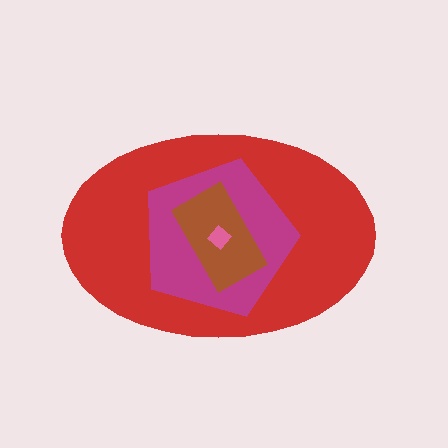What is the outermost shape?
The red ellipse.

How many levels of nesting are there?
4.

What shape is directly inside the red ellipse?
The magenta pentagon.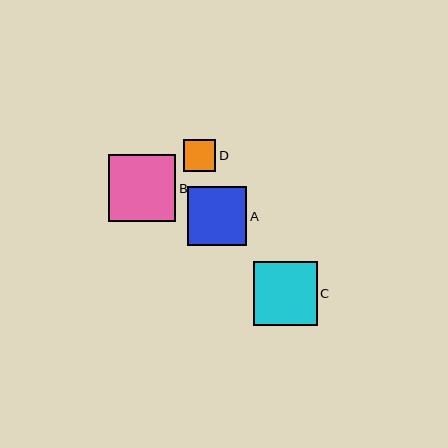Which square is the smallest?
Square D is the smallest with a size of approximately 32 pixels.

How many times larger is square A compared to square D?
Square A is approximately 1.9 times the size of square D.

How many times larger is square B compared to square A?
Square B is approximately 1.1 times the size of square A.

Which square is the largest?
Square B is the largest with a size of approximately 67 pixels.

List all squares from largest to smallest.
From largest to smallest: B, C, A, D.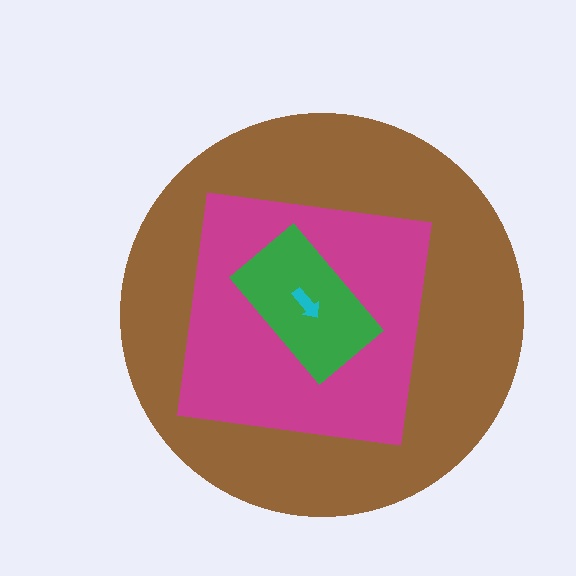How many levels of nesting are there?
4.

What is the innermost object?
The cyan arrow.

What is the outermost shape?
The brown circle.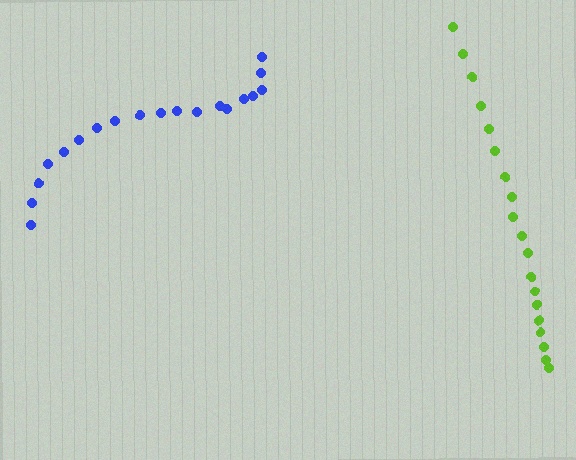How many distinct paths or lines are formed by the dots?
There are 2 distinct paths.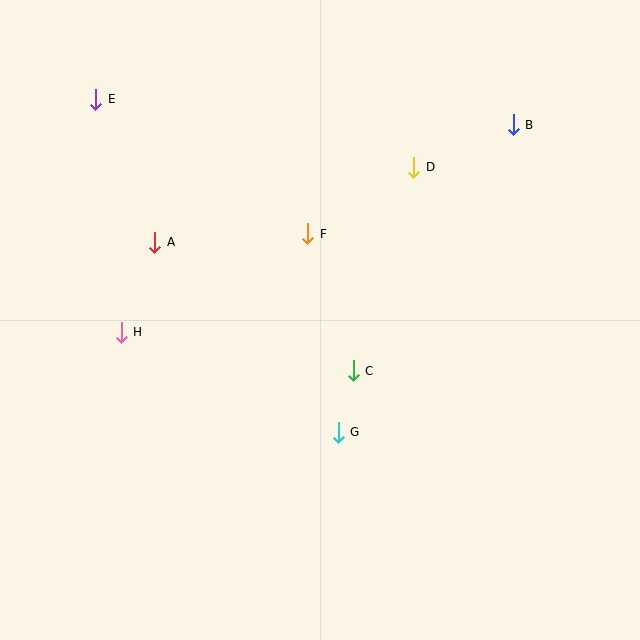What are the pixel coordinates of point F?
Point F is at (308, 234).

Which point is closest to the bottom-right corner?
Point G is closest to the bottom-right corner.